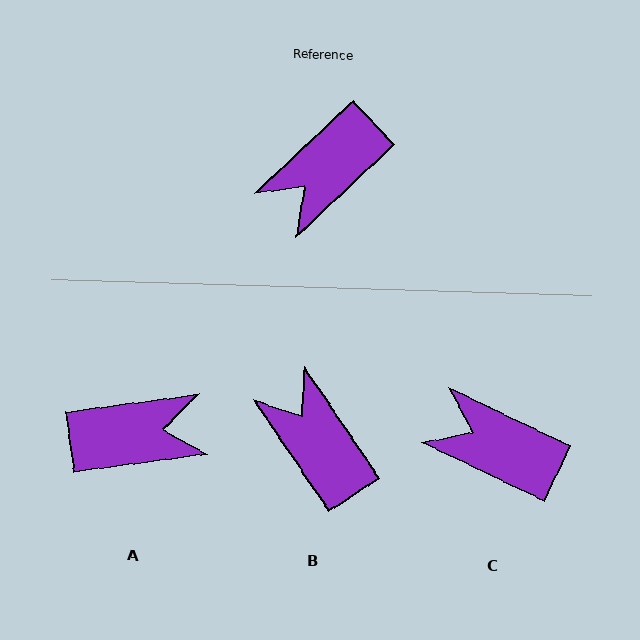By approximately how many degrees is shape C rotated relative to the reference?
Approximately 69 degrees clockwise.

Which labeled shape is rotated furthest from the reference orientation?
A, about 144 degrees away.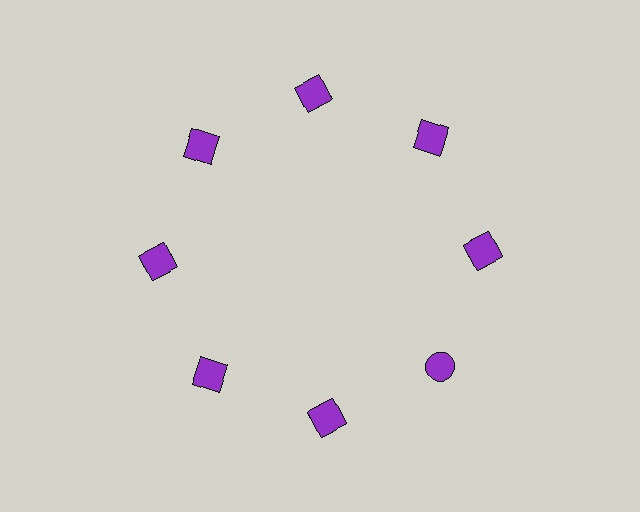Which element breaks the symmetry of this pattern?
The purple circle at roughly the 4 o'clock position breaks the symmetry. All other shapes are purple squares.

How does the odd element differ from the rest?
It has a different shape: circle instead of square.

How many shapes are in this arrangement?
There are 8 shapes arranged in a ring pattern.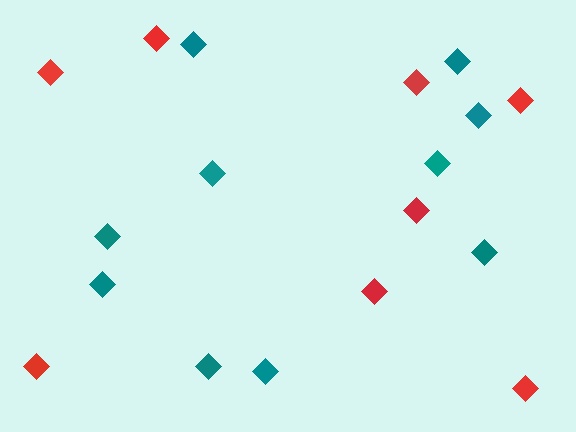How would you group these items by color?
There are 2 groups: one group of red diamonds (8) and one group of teal diamonds (10).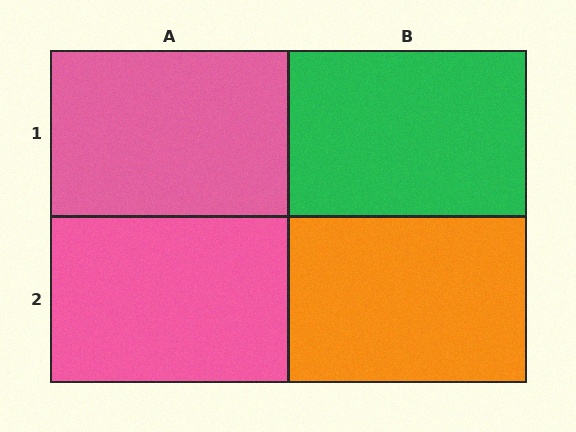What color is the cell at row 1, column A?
Pink.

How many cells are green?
1 cell is green.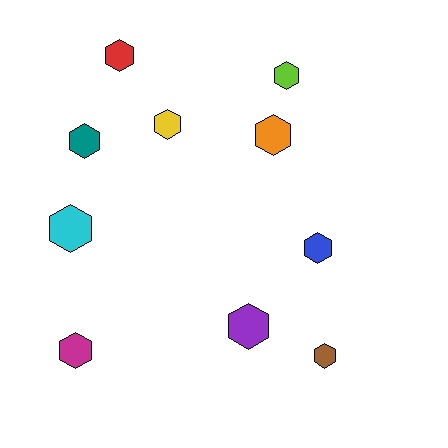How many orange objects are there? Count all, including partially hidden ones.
There is 1 orange object.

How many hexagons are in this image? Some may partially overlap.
There are 10 hexagons.